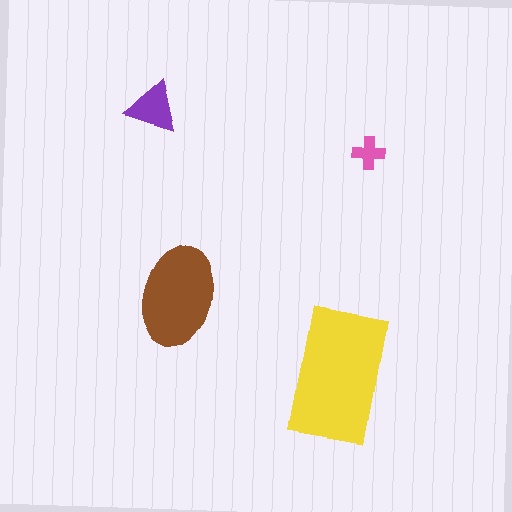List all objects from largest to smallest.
The yellow rectangle, the brown ellipse, the purple triangle, the pink cross.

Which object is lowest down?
The yellow rectangle is bottommost.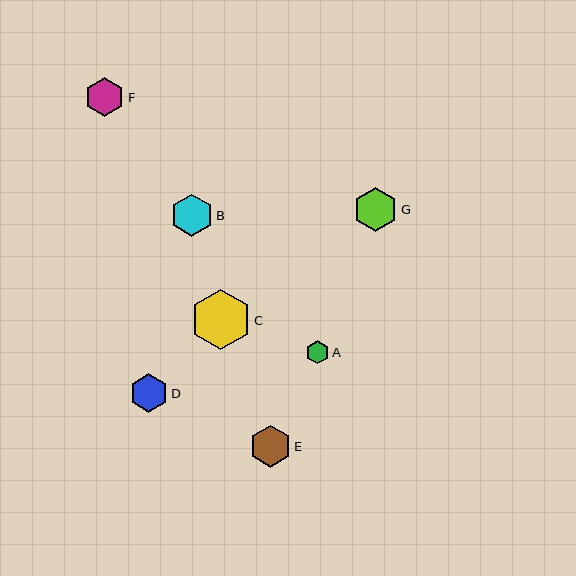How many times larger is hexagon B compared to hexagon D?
Hexagon B is approximately 1.1 times the size of hexagon D.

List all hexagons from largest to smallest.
From largest to smallest: C, G, B, E, F, D, A.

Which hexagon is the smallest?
Hexagon A is the smallest with a size of approximately 23 pixels.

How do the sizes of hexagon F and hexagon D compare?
Hexagon F and hexagon D are approximately the same size.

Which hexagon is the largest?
Hexagon C is the largest with a size of approximately 61 pixels.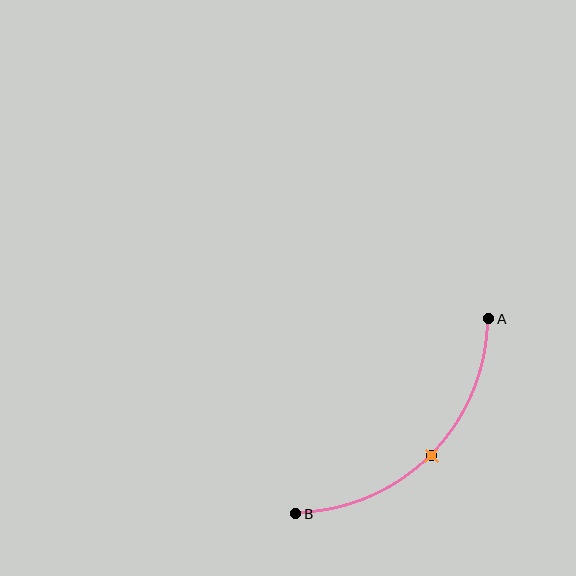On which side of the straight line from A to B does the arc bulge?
The arc bulges below and to the right of the straight line connecting A and B.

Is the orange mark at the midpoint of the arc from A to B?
Yes. The orange mark lies on the arc at equal arc-length from both A and B — it is the arc midpoint.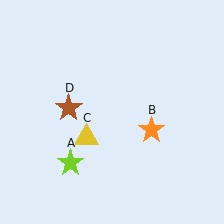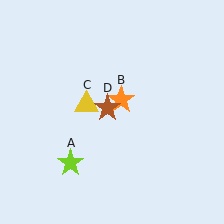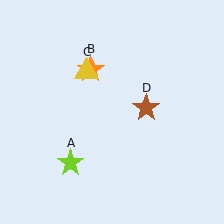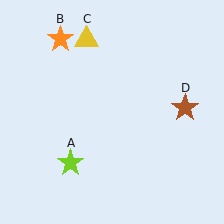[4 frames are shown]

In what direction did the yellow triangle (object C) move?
The yellow triangle (object C) moved up.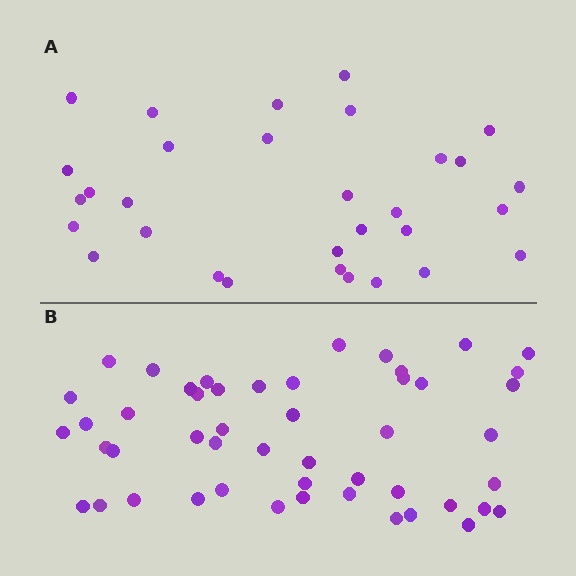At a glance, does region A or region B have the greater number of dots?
Region B (the bottom region) has more dots.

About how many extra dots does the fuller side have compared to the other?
Region B has approximately 20 more dots than region A.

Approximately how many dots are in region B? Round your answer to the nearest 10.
About 50 dots. (The exact count is 49, which rounds to 50.)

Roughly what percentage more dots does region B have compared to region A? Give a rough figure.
About 60% more.